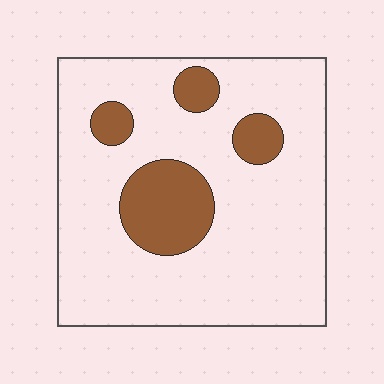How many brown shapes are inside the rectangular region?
4.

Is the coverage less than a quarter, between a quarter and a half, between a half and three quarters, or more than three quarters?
Less than a quarter.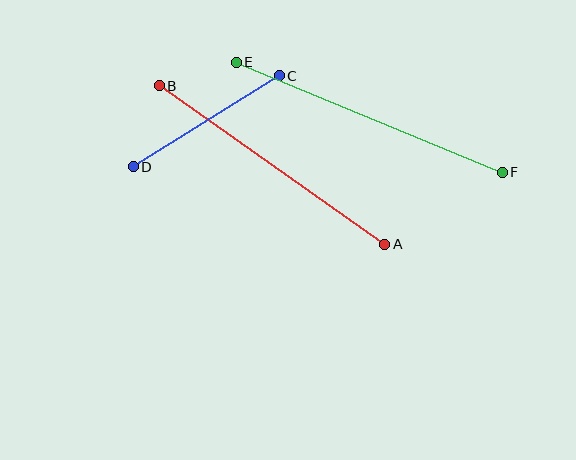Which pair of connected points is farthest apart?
Points E and F are farthest apart.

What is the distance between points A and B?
The distance is approximately 276 pixels.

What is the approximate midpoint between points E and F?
The midpoint is at approximately (369, 117) pixels.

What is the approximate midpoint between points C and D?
The midpoint is at approximately (206, 121) pixels.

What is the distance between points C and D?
The distance is approximately 172 pixels.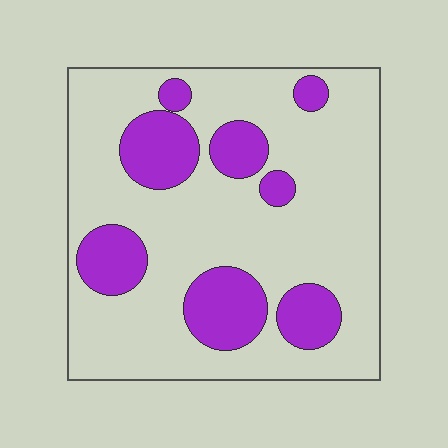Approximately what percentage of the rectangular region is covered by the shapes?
Approximately 25%.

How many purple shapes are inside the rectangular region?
8.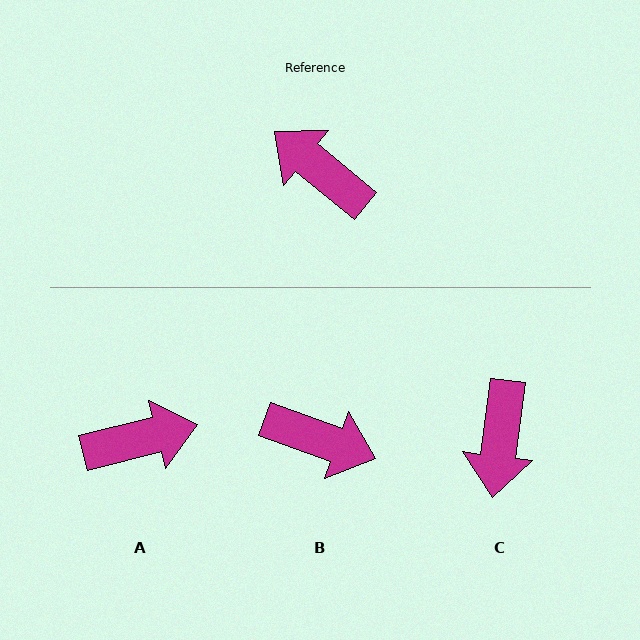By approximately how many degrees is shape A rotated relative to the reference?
Approximately 127 degrees clockwise.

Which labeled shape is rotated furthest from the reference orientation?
B, about 161 degrees away.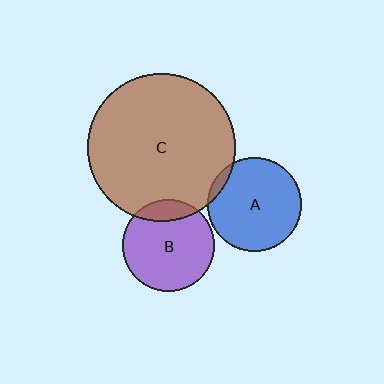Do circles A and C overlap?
Yes.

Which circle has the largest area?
Circle C (brown).